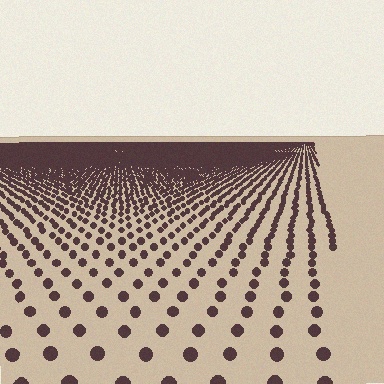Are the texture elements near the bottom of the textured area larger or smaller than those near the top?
Larger. Near the bottom, elements are closer to the viewer and appear at a bigger on-screen size.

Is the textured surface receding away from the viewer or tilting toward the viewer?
The surface is receding away from the viewer. Texture elements get smaller and denser toward the top.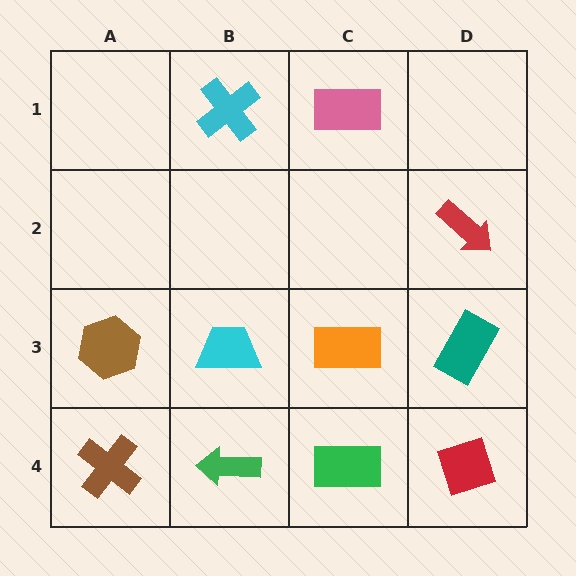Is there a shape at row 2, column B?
No, that cell is empty.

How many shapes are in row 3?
4 shapes.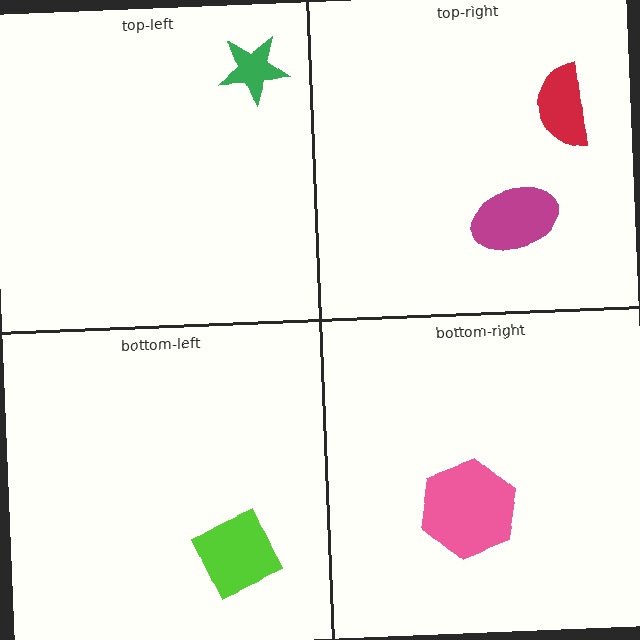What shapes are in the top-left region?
The green star.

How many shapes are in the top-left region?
1.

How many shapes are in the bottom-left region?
1.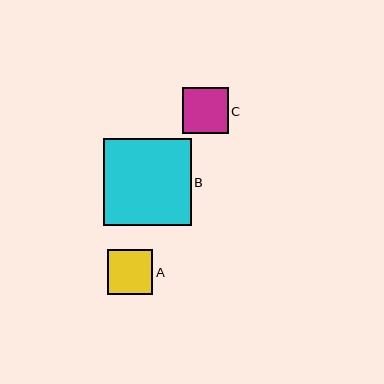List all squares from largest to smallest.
From largest to smallest: B, C, A.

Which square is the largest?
Square B is the largest with a size of approximately 88 pixels.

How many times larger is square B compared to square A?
Square B is approximately 1.9 times the size of square A.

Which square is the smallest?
Square A is the smallest with a size of approximately 45 pixels.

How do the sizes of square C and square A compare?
Square C and square A are approximately the same size.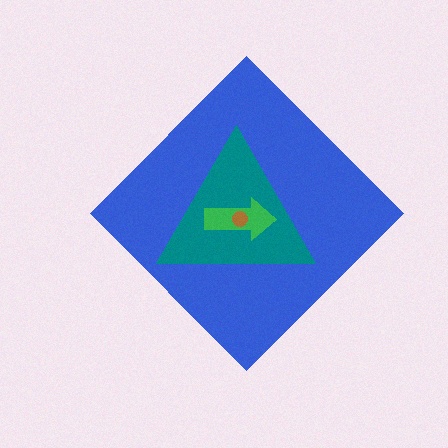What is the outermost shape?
The blue diamond.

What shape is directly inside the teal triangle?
The green arrow.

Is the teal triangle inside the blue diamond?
Yes.